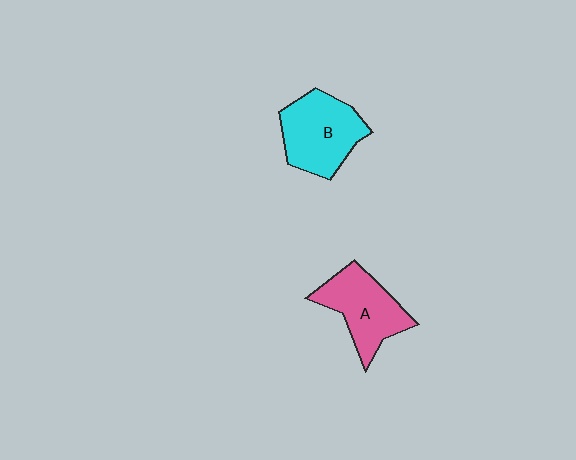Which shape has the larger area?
Shape B (cyan).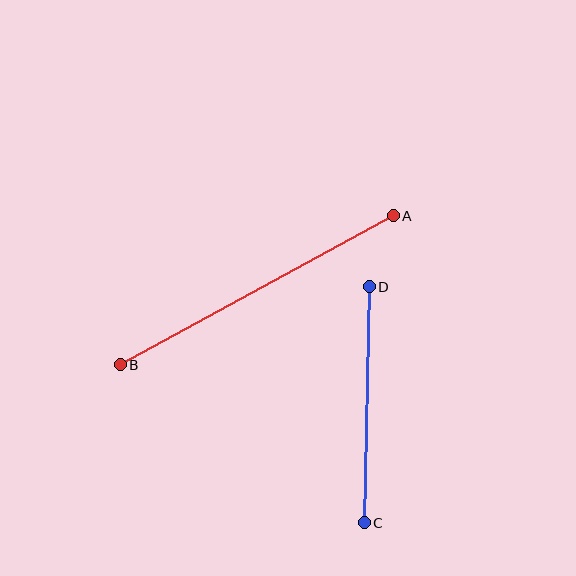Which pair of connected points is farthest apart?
Points A and B are farthest apart.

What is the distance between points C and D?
The distance is approximately 236 pixels.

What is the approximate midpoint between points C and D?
The midpoint is at approximately (367, 405) pixels.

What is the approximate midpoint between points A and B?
The midpoint is at approximately (257, 290) pixels.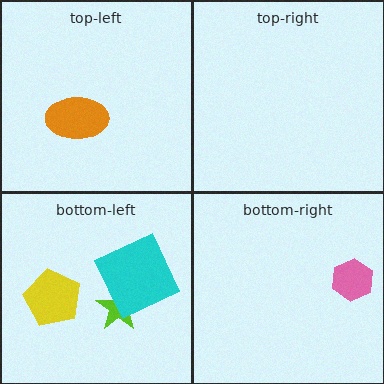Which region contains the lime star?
The bottom-left region.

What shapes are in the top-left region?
The orange ellipse.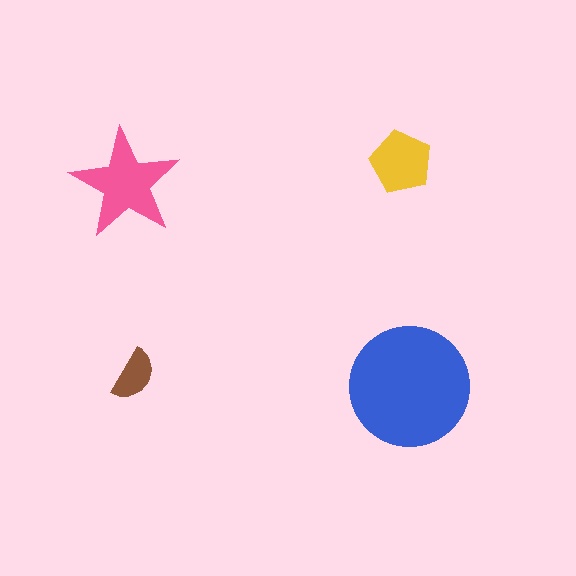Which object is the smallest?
The brown semicircle.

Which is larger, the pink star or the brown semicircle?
The pink star.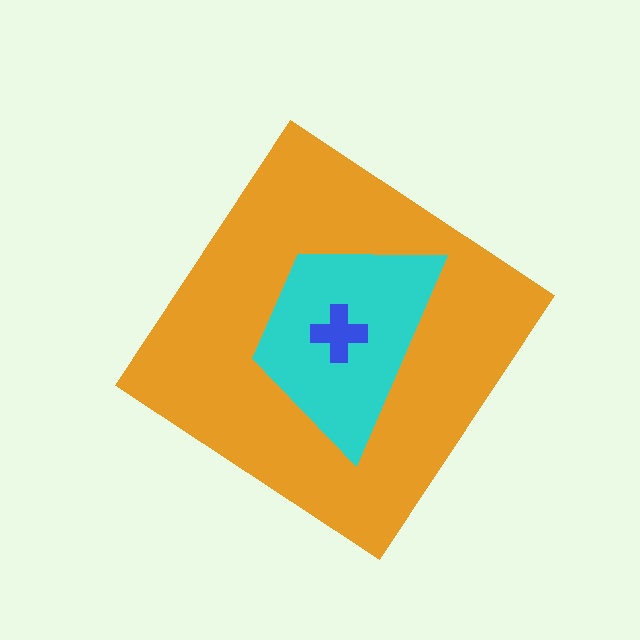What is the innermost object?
The blue cross.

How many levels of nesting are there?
3.